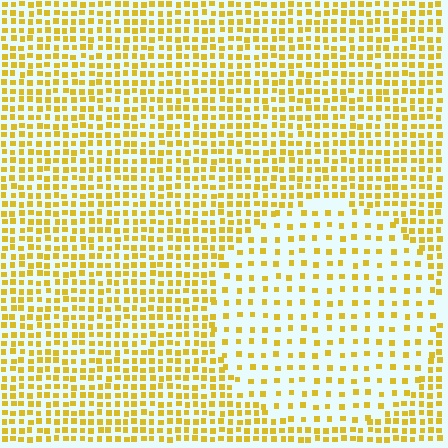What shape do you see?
I see a circle.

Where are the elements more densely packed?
The elements are more densely packed outside the circle boundary.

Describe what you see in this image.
The image contains small yellow elements arranged at two different densities. A circle-shaped region is visible where the elements are less densely packed than the surrounding area.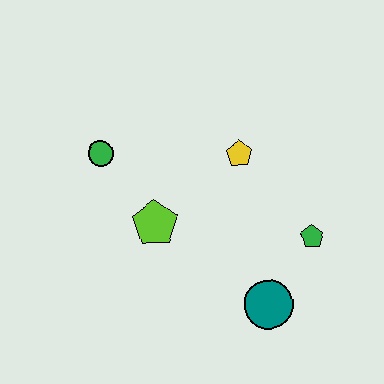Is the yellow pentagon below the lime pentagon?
No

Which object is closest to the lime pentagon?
The green circle is closest to the lime pentagon.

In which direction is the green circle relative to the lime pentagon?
The green circle is above the lime pentagon.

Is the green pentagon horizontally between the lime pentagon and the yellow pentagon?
No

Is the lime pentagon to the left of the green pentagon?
Yes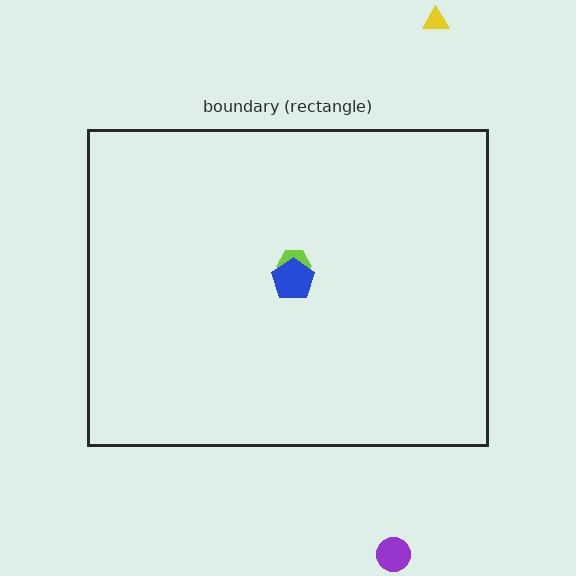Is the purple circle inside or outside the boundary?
Outside.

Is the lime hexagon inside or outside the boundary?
Inside.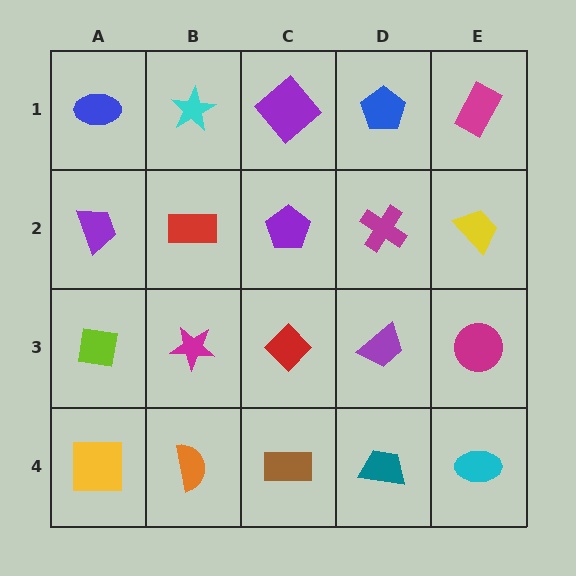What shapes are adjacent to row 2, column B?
A cyan star (row 1, column B), a magenta star (row 3, column B), a purple trapezoid (row 2, column A), a purple pentagon (row 2, column C).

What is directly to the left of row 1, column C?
A cyan star.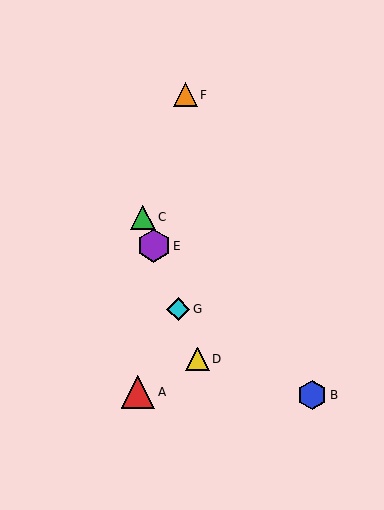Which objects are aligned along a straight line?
Objects C, D, E, G are aligned along a straight line.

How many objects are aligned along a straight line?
4 objects (C, D, E, G) are aligned along a straight line.